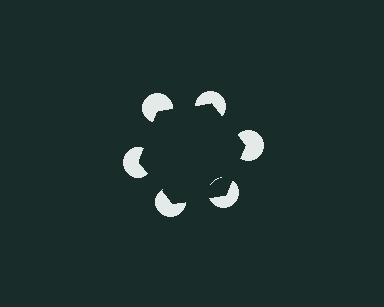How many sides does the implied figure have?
6 sides.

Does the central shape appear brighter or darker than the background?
It typically appears slightly darker than the background, even though no actual brightness change is drawn.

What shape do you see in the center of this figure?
An illusory hexagon — its edges are inferred from the aligned wedge cuts in the pac-man discs, not physically drawn.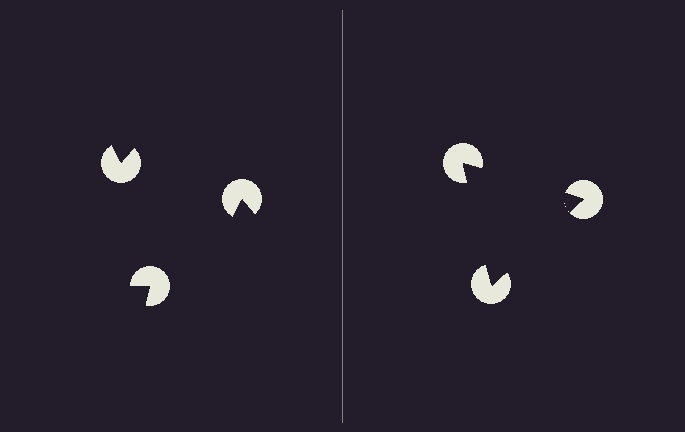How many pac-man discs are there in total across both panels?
6 — 3 on each side.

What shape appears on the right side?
An illusory triangle.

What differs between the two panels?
The pac-man discs are positioned identically on both sides; only the wedge orientations differ. On the right they align to a triangle; on the left they are misaligned.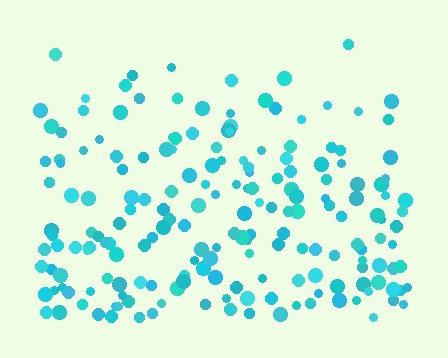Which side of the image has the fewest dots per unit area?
The top.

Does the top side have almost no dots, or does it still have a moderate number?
Still a moderate number, just noticeably fewer than the bottom.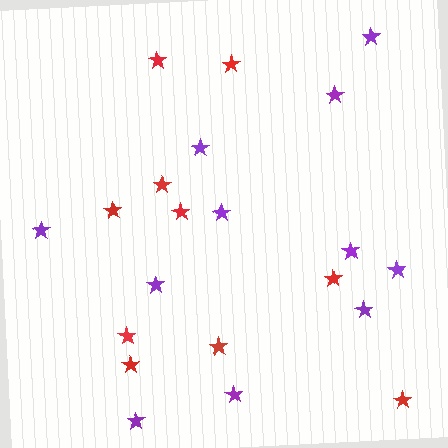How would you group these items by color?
There are 2 groups: one group of red stars (10) and one group of purple stars (11).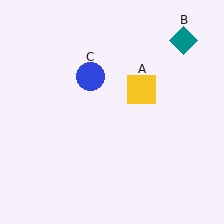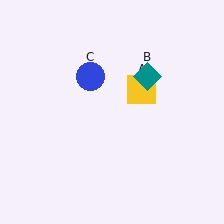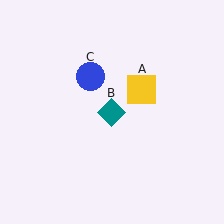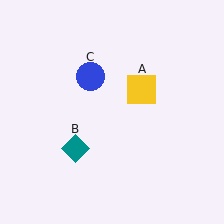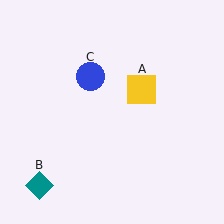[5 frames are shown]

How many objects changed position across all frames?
1 object changed position: teal diamond (object B).